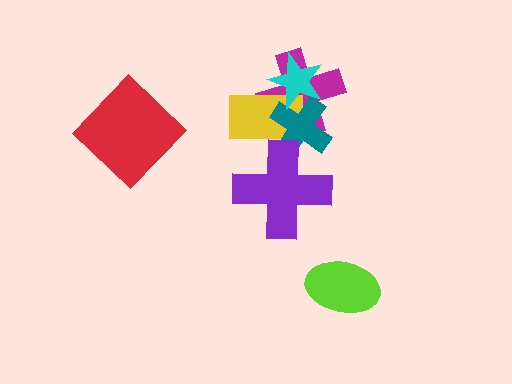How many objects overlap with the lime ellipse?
0 objects overlap with the lime ellipse.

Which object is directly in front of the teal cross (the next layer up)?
The cyan star is directly in front of the teal cross.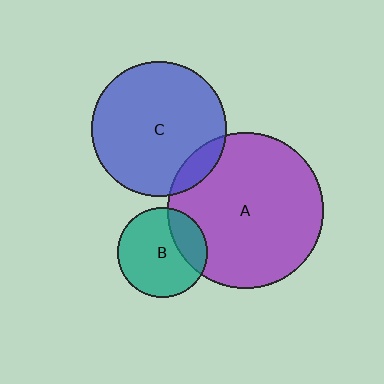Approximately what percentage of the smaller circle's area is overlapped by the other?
Approximately 25%.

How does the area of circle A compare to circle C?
Approximately 1.3 times.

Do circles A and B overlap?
Yes.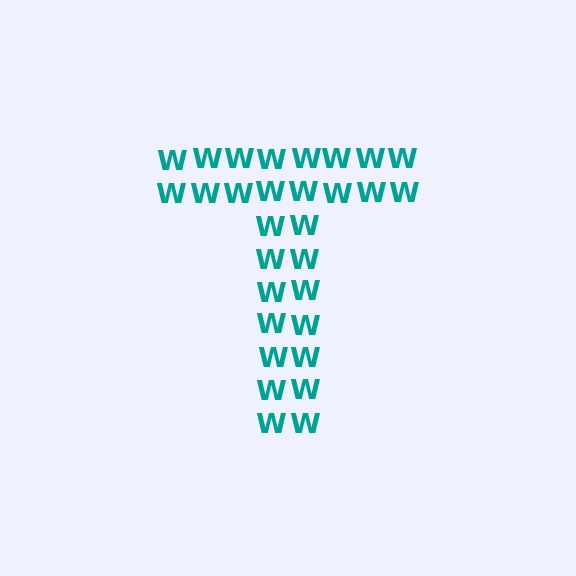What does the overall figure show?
The overall figure shows the letter T.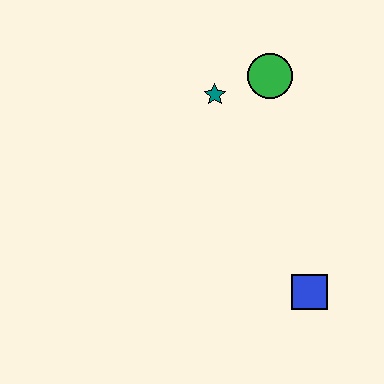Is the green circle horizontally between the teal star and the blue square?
Yes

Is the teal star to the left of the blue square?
Yes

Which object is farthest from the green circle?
The blue square is farthest from the green circle.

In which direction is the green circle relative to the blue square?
The green circle is above the blue square.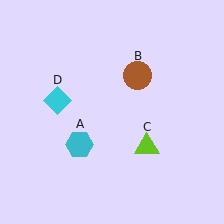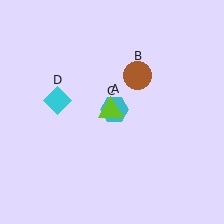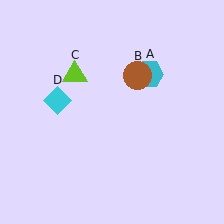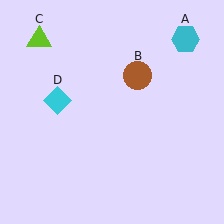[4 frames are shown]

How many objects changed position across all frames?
2 objects changed position: cyan hexagon (object A), lime triangle (object C).